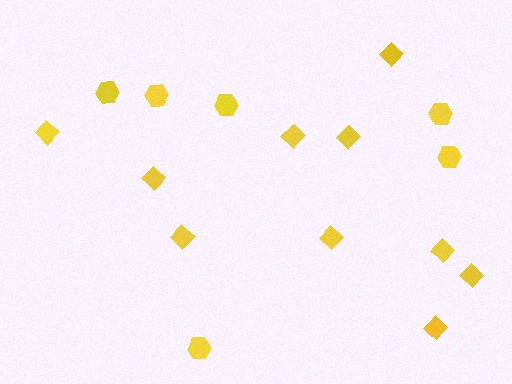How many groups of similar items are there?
There are 2 groups: one group of hexagons (6) and one group of diamonds (10).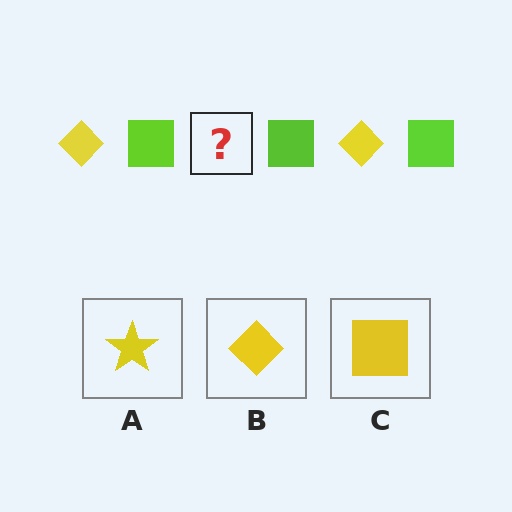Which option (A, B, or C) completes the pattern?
B.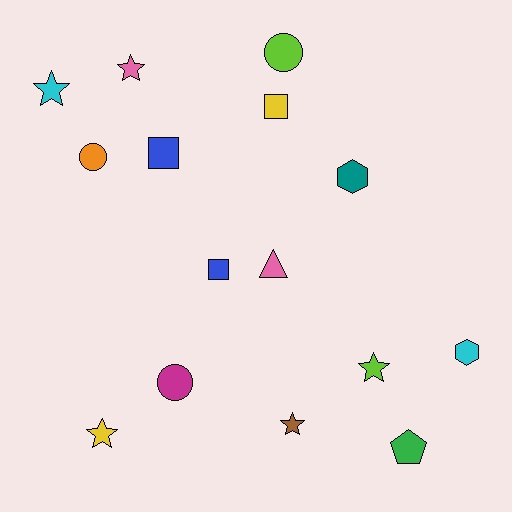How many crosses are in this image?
There are no crosses.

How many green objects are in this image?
There is 1 green object.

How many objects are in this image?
There are 15 objects.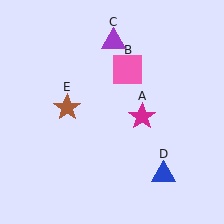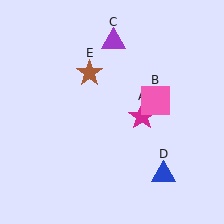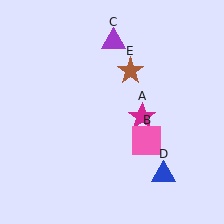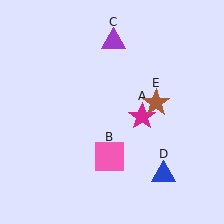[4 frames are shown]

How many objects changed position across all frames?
2 objects changed position: pink square (object B), brown star (object E).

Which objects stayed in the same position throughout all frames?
Magenta star (object A) and purple triangle (object C) and blue triangle (object D) remained stationary.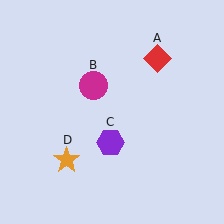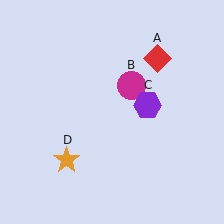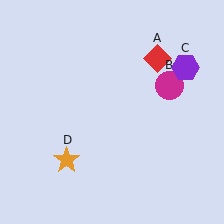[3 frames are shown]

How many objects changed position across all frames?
2 objects changed position: magenta circle (object B), purple hexagon (object C).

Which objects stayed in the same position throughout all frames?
Red diamond (object A) and orange star (object D) remained stationary.